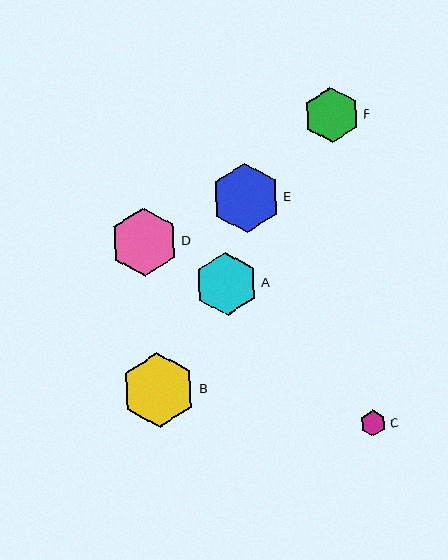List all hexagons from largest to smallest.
From largest to smallest: B, E, D, A, F, C.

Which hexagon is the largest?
Hexagon B is the largest with a size of approximately 74 pixels.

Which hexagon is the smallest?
Hexagon C is the smallest with a size of approximately 26 pixels.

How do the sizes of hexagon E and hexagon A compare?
Hexagon E and hexagon A are approximately the same size.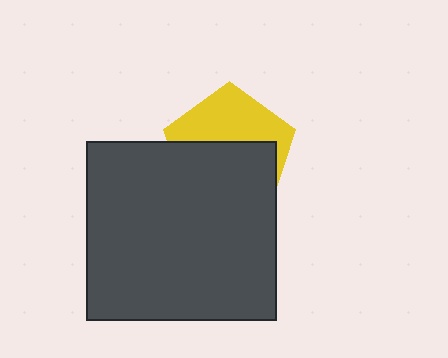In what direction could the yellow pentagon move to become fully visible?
The yellow pentagon could move up. That would shift it out from behind the dark gray rectangle entirely.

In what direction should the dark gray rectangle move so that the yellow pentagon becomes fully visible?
The dark gray rectangle should move down. That is the shortest direction to clear the overlap and leave the yellow pentagon fully visible.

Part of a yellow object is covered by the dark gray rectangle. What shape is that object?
It is a pentagon.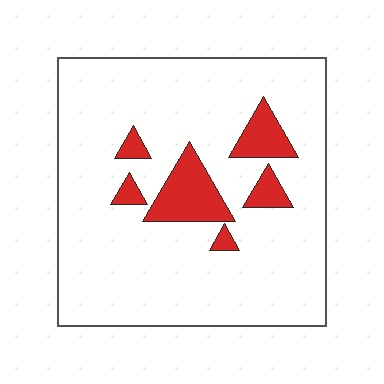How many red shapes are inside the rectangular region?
6.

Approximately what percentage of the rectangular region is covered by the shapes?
Approximately 10%.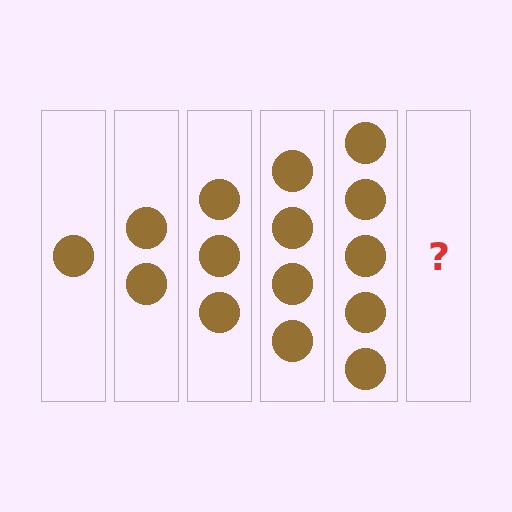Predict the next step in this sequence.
The next step is 6 circles.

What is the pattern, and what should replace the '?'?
The pattern is that each step adds one more circle. The '?' should be 6 circles.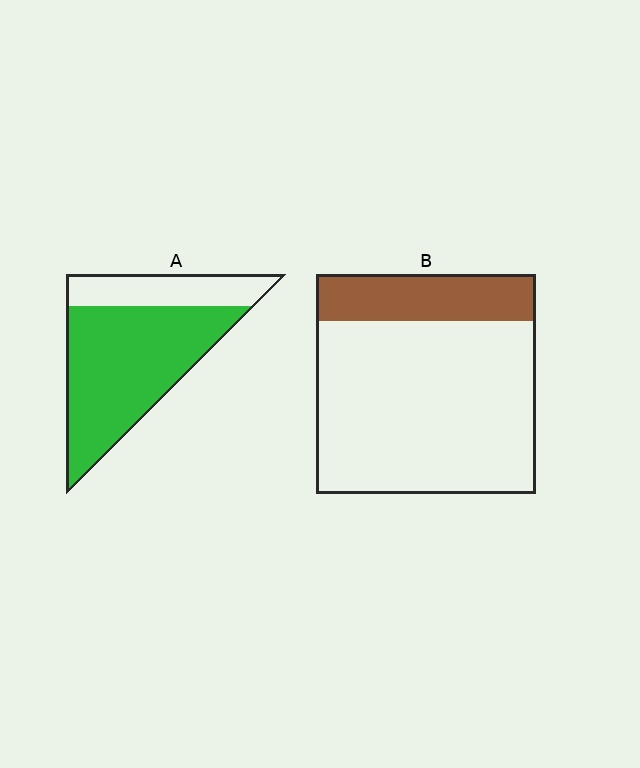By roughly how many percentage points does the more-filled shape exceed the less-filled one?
By roughly 50 percentage points (A over B).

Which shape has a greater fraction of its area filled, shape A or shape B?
Shape A.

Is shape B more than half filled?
No.